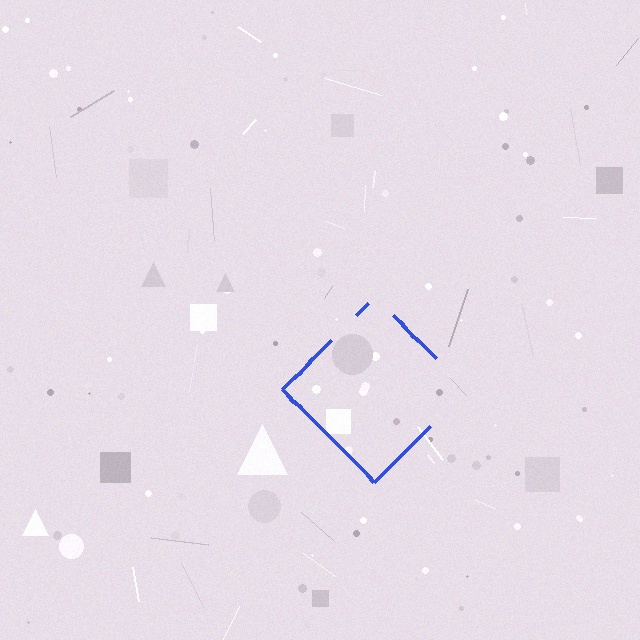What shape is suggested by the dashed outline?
The dashed outline suggests a diamond.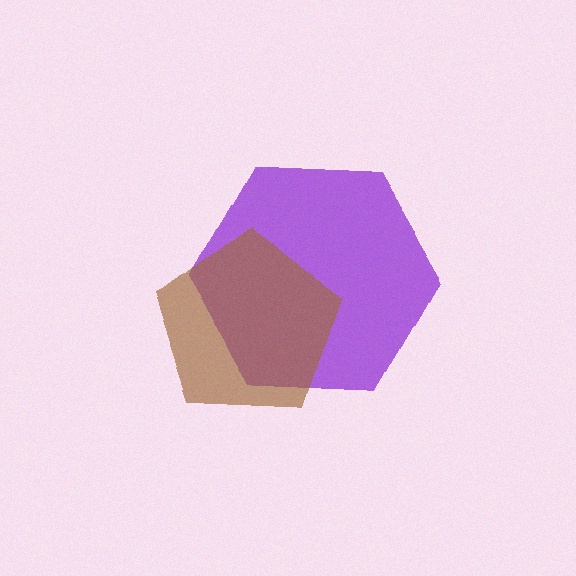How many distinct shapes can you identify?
There are 2 distinct shapes: a purple hexagon, a brown pentagon.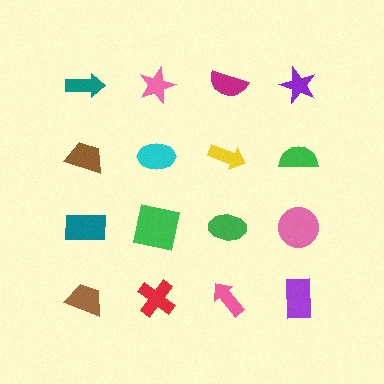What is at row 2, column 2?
A cyan ellipse.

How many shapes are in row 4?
4 shapes.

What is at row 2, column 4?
A green semicircle.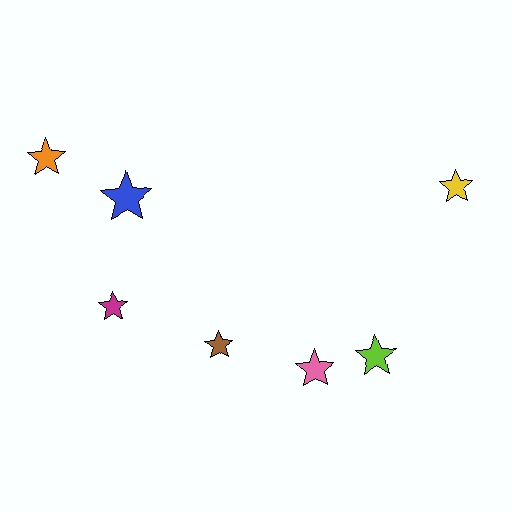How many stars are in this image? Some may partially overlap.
There are 7 stars.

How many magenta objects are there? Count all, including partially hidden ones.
There is 1 magenta object.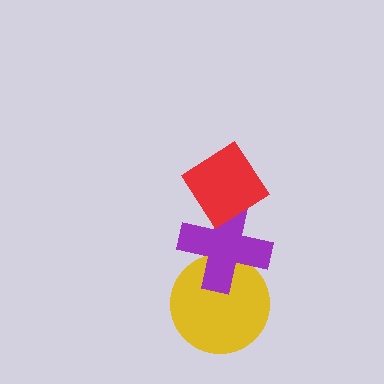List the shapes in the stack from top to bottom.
From top to bottom: the red diamond, the purple cross, the yellow circle.